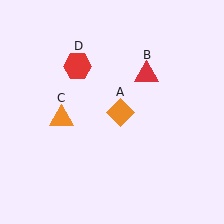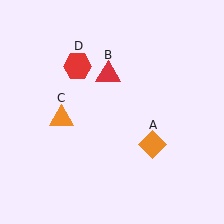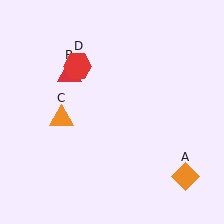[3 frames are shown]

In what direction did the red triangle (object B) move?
The red triangle (object B) moved left.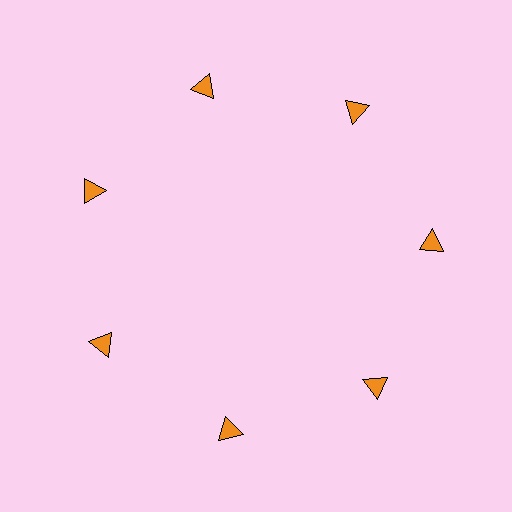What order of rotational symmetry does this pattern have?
This pattern has 7-fold rotational symmetry.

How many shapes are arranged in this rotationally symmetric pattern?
There are 7 shapes, arranged in 7 groups of 1.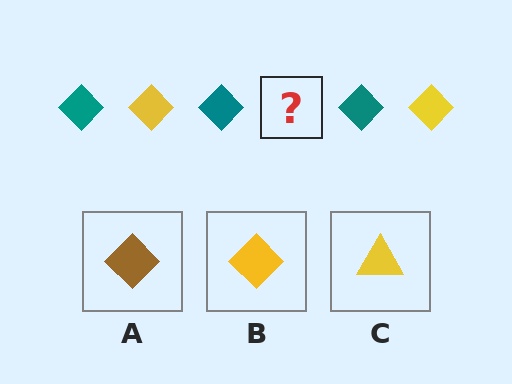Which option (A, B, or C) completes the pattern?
B.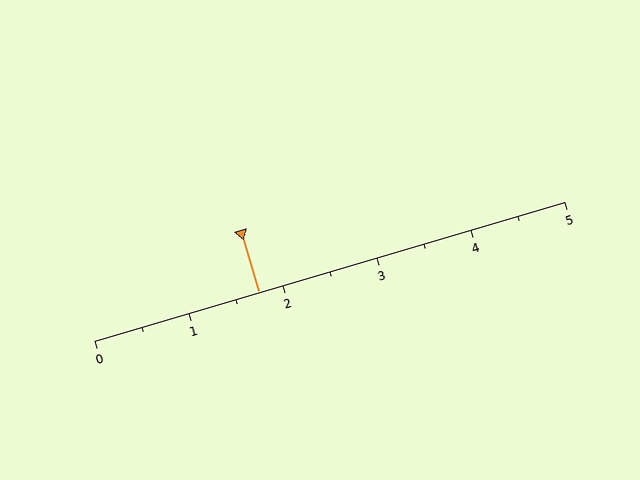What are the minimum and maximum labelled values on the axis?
The axis runs from 0 to 5.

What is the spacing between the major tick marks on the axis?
The major ticks are spaced 1 apart.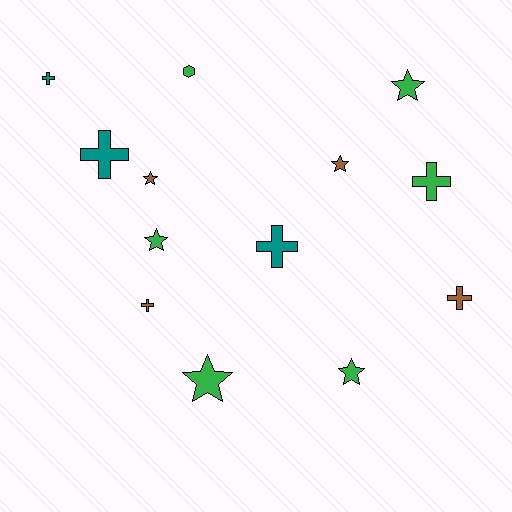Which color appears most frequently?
Green, with 6 objects.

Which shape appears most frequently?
Star, with 6 objects.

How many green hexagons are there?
There is 1 green hexagon.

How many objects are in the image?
There are 13 objects.